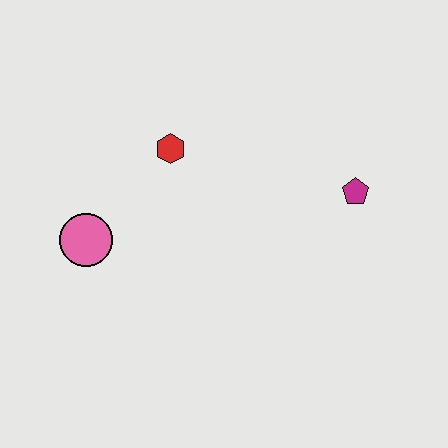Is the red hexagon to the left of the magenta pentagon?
Yes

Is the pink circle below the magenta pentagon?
Yes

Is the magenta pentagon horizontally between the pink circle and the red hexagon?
No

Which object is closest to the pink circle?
The red hexagon is closest to the pink circle.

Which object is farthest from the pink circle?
The magenta pentagon is farthest from the pink circle.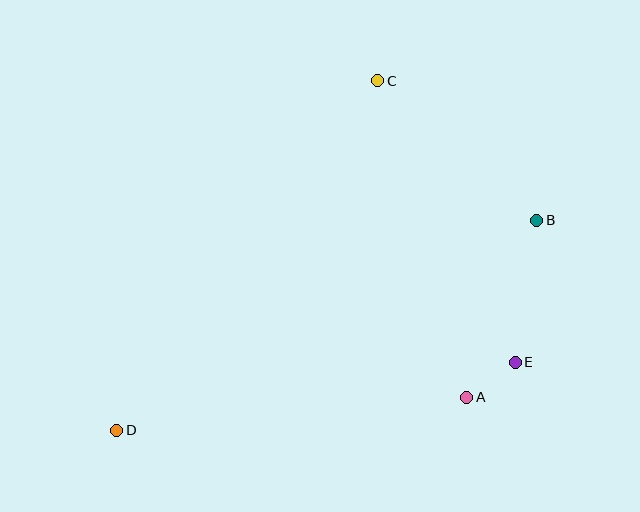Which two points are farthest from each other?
Points B and D are farthest from each other.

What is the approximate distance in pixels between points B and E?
The distance between B and E is approximately 144 pixels.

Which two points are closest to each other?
Points A and E are closest to each other.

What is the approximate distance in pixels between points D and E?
The distance between D and E is approximately 404 pixels.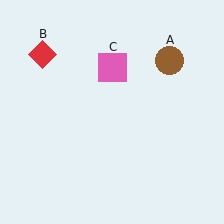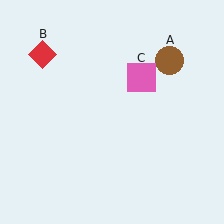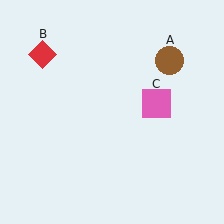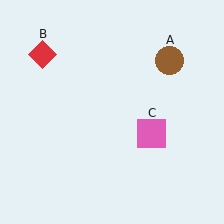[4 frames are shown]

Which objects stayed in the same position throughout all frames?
Brown circle (object A) and red diamond (object B) remained stationary.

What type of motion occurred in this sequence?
The pink square (object C) rotated clockwise around the center of the scene.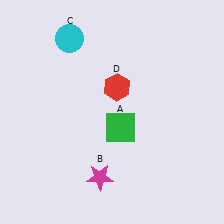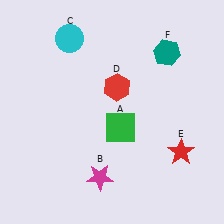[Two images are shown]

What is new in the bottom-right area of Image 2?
A red star (E) was added in the bottom-right area of Image 2.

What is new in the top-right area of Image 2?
A teal hexagon (F) was added in the top-right area of Image 2.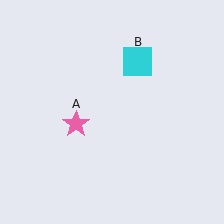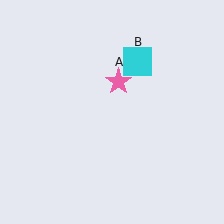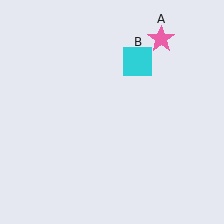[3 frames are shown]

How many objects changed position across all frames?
1 object changed position: pink star (object A).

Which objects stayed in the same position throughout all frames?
Cyan square (object B) remained stationary.